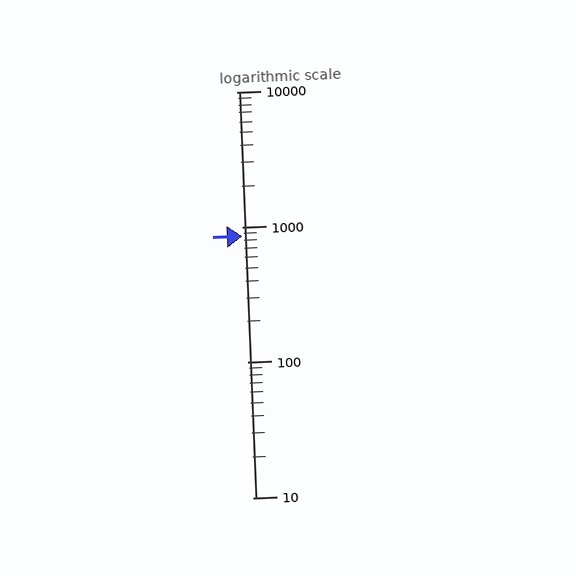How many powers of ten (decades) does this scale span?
The scale spans 3 decades, from 10 to 10000.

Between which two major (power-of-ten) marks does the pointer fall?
The pointer is between 100 and 1000.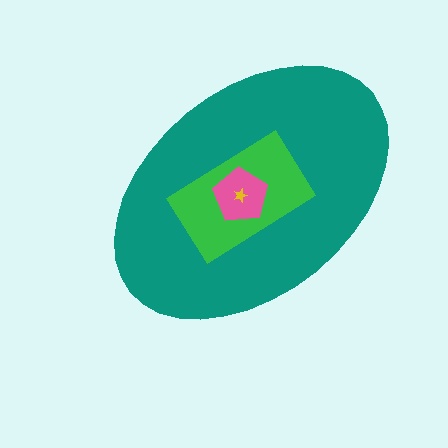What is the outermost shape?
The teal ellipse.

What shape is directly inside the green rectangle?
The pink pentagon.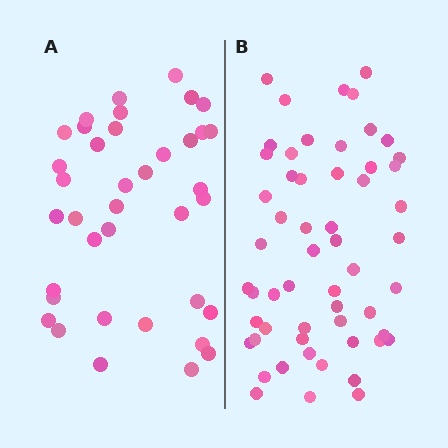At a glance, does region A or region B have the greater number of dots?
Region B (the right region) has more dots.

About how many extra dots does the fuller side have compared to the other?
Region B has approximately 20 more dots than region A.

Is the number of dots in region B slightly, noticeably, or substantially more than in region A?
Region B has substantially more. The ratio is roughly 1.5 to 1.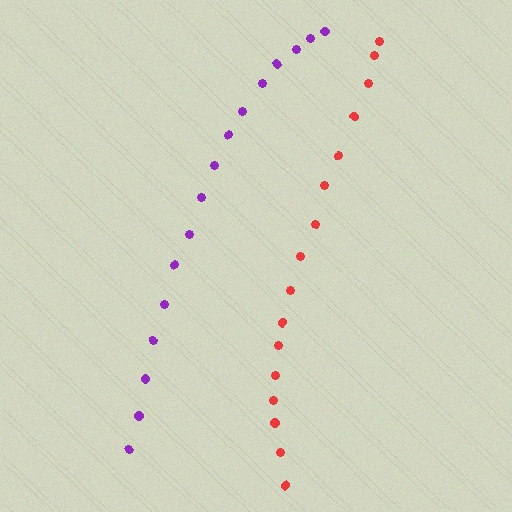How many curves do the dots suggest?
There are 2 distinct paths.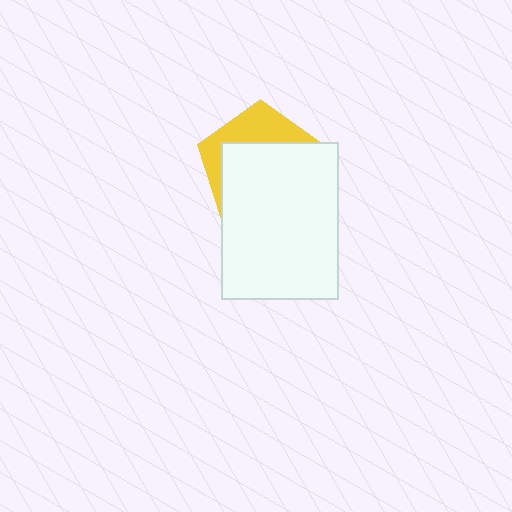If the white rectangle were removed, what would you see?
You would see the complete yellow pentagon.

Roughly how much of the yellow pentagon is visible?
A small part of it is visible (roughly 33%).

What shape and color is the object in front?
The object in front is a white rectangle.